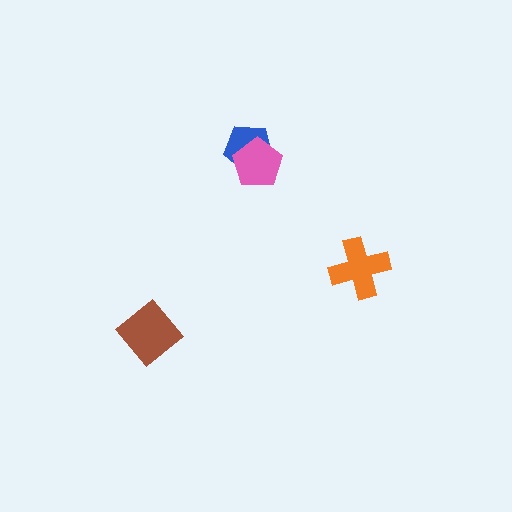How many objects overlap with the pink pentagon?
1 object overlaps with the pink pentagon.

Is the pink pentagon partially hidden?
No, no other shape covers it.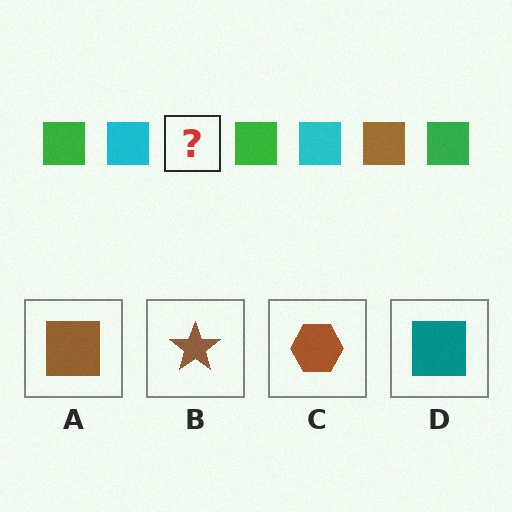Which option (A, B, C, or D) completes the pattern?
A.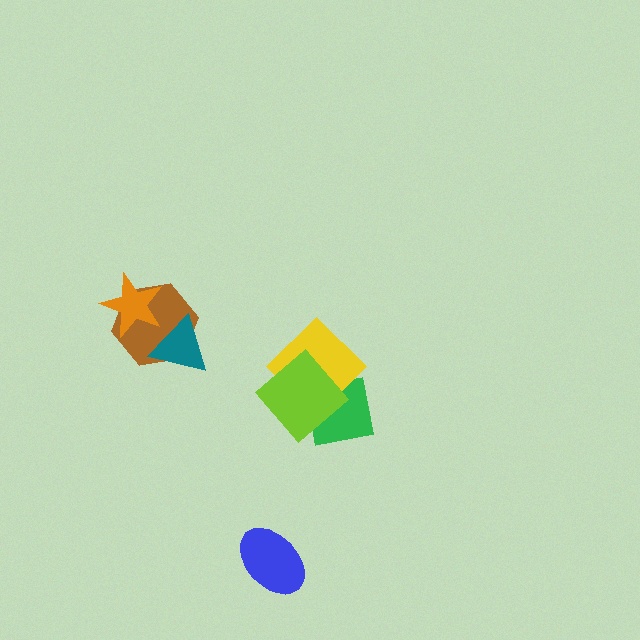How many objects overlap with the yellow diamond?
2 objects overlap with the yellow diamond.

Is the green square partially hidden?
Yes, it is partially covered by another shape.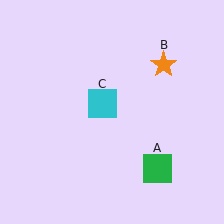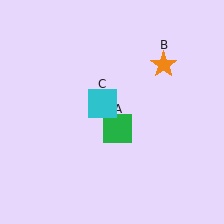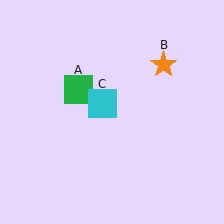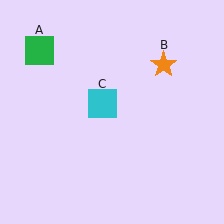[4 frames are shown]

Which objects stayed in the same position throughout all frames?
Orange star (object B) and cyan square (object C) remained stationary.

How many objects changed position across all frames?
1 object changed position: green square (object A).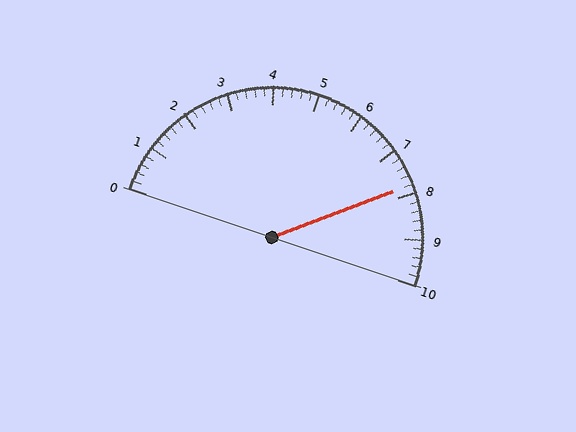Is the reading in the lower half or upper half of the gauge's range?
The reading is in the upper half of the range (0 to 10).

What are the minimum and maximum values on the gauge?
The gauge ranges from 0 to 10.